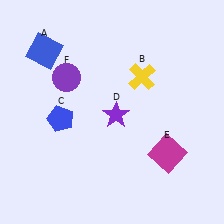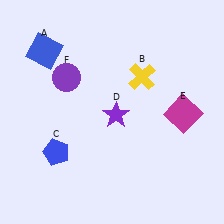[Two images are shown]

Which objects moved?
The objects that moved are: the blue pentagon (C), the magenta square (E).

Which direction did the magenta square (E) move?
The magenta square (E) moved up.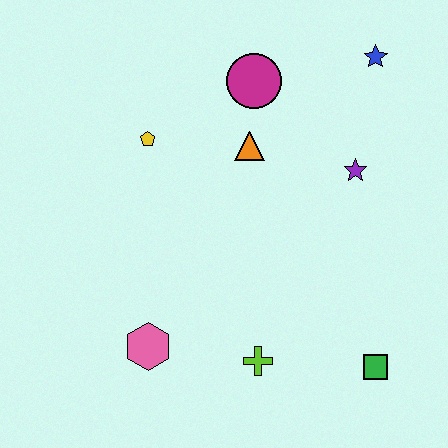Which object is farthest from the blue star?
The pink hexagon is farthest from the blue star.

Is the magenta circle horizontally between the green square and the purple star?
No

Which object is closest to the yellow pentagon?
The orange triangle is closest to the yellow pentagon.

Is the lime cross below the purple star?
Yes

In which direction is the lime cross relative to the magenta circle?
The lime cross is below the magenta circle.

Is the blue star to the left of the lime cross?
No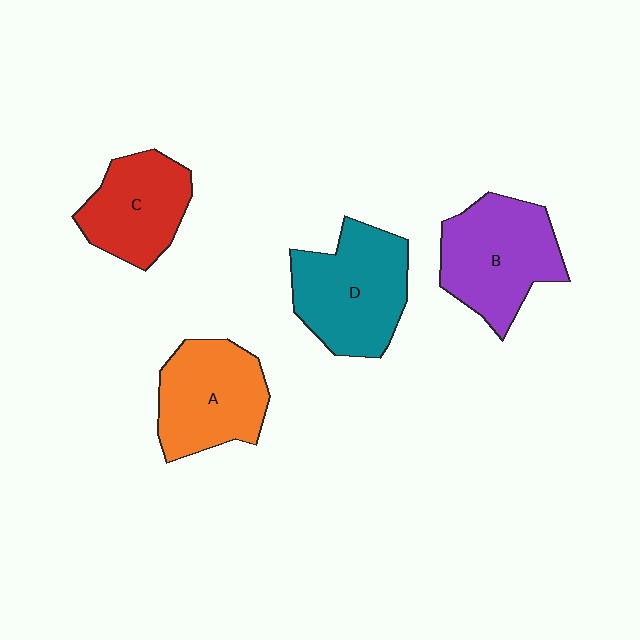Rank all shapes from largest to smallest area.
From largest to smallest: D (teal), B (purple), A (orange), C (red).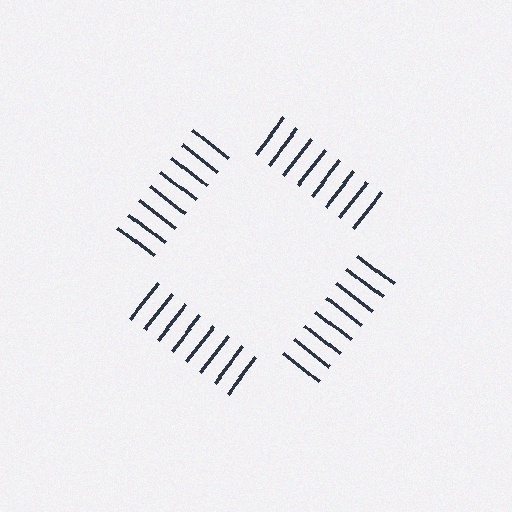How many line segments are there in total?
32 — 8 along each of the 4 edges.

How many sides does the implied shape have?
4 sides — the line-ends trace a square.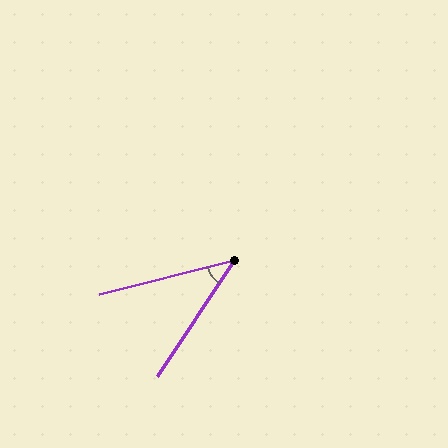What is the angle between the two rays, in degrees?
Approximately 42 degrees.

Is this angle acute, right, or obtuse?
It is acute.